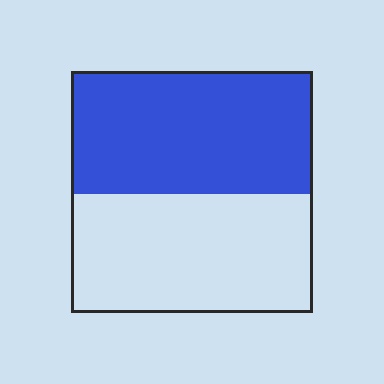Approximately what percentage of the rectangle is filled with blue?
Approximately 50%.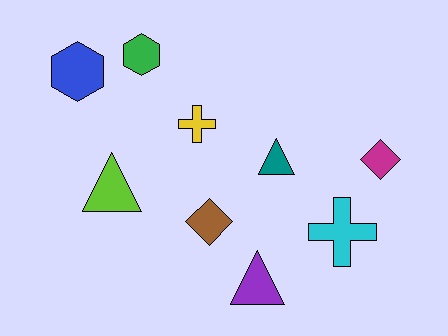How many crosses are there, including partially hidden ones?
There are 2 crosses.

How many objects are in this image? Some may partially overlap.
There are 9 objects.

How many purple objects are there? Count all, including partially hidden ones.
There is 1 purple object.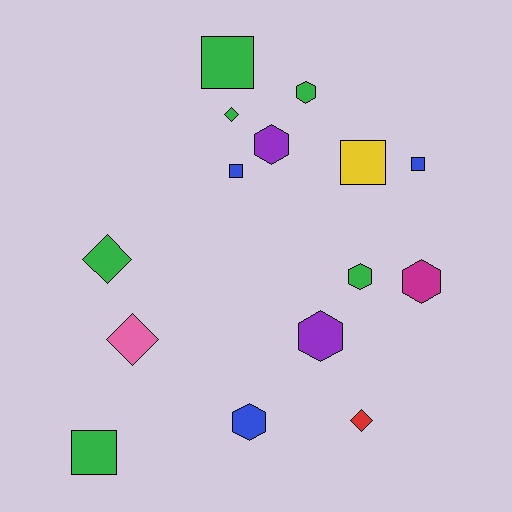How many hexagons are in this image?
There are 6 hexagons.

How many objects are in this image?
There are 15 objects.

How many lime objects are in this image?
There are no lime objects.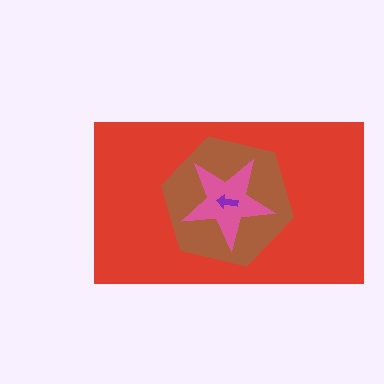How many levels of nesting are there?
4.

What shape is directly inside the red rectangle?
The brown hexagon.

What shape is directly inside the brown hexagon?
The pink star.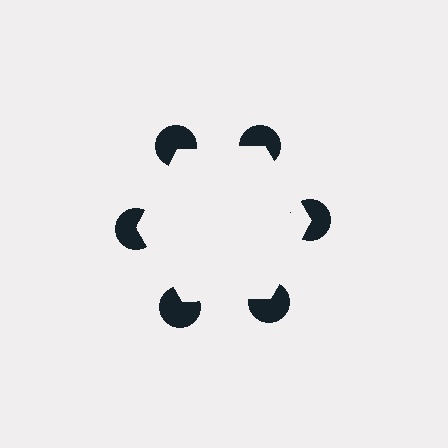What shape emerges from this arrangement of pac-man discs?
An illusory hexagon — its edges are inferred from the aligned wedge cuts in the pac-man discs, not physically drawn.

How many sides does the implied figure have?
6 sides.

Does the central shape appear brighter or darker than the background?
It typically appears slightly brighter than the background, even though no actual brightness change is drawn.